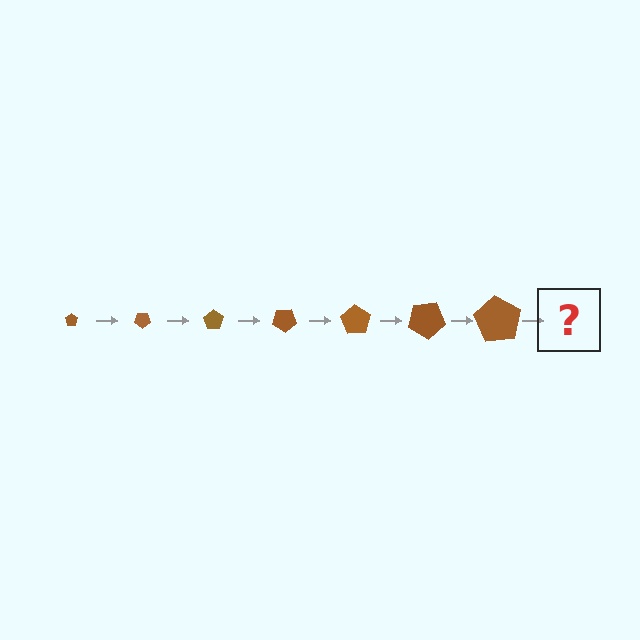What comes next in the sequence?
The next element should be a pentagon, larger than the previous one and rotated 245 degrees from the start.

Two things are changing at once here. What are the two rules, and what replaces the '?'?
The two rules are that the pentagon grows larger each step and it rotates 35 degrees each step. The '?' should be a pentagon, larger than the previous one and rotated 245 degrees from the start.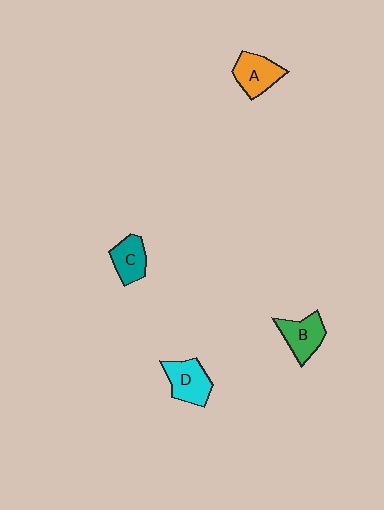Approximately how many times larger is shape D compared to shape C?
Approximately 1.2 times.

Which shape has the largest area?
Shape D (cyan).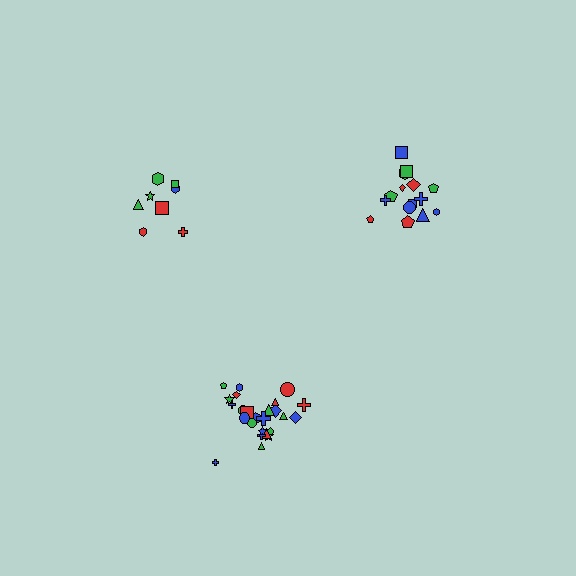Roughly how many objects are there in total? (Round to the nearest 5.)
Roughly 50 objects in total.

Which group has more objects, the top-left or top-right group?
The top-right group.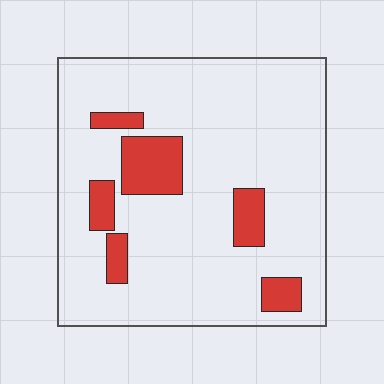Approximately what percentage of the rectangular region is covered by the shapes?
Approximately 15%.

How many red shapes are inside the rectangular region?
6.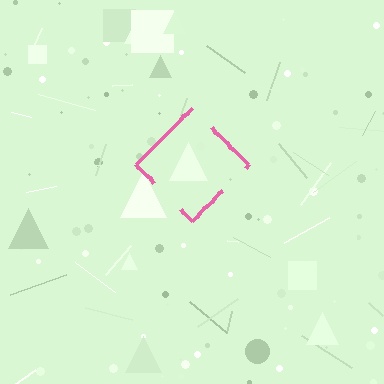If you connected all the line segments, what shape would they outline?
They would outline a diamond.